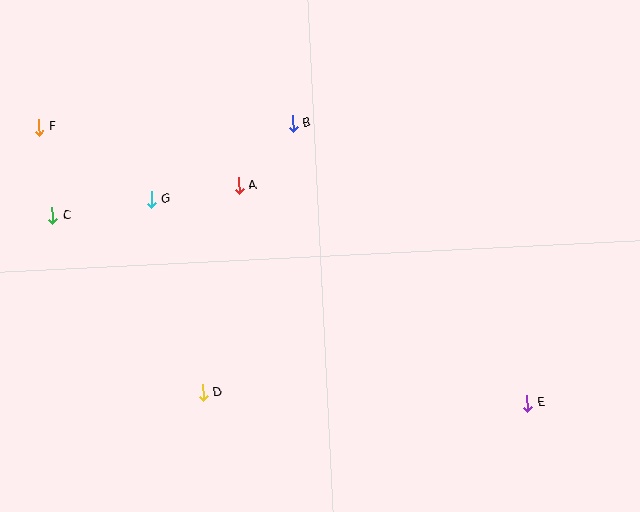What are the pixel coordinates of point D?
Point D is at (203, 393).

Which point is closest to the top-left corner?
Point F is closest to the top-left corner.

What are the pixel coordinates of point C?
Point C is at (53, 216).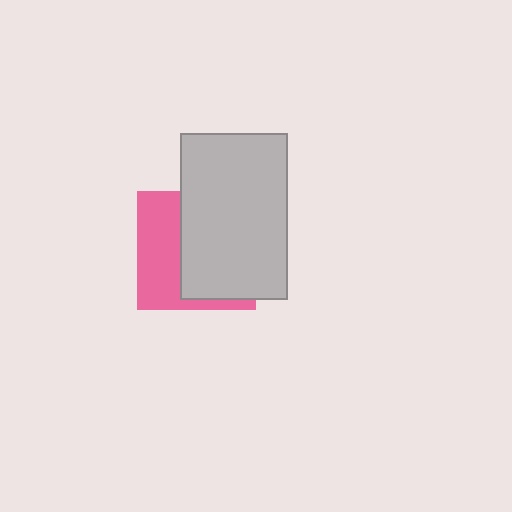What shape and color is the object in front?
The object in front is a light gray rectangle.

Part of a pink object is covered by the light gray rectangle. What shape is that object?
It is a square.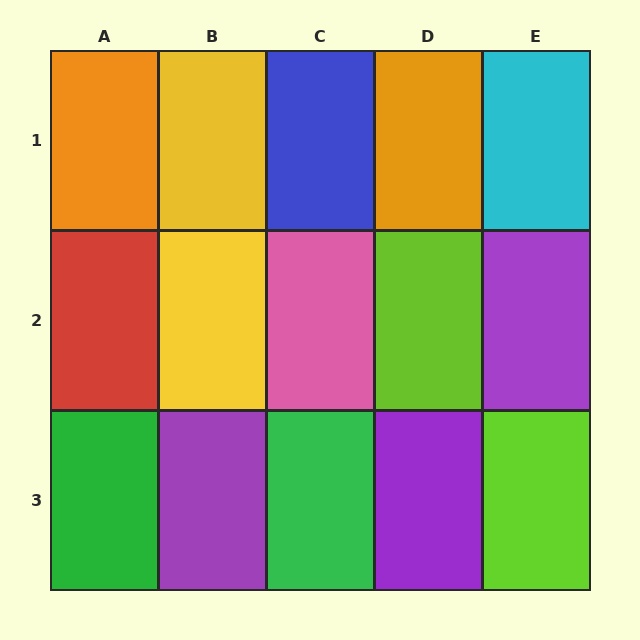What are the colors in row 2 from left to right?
Red, yellow, pink, lime, purple.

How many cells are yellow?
2 cells are yellow.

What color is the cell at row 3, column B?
Purple.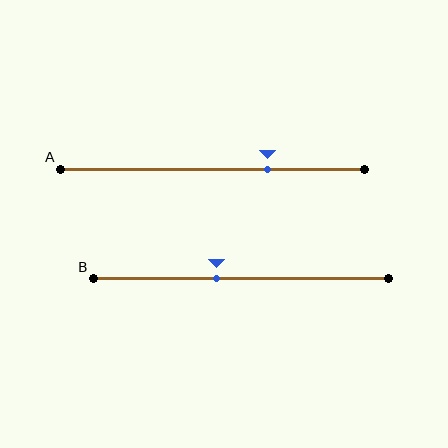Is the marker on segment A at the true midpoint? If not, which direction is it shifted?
No, the marker on segment A is shifted to the right by about 18% of the segment length.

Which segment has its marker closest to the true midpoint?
Segment B has its marker closest to the true midpoint.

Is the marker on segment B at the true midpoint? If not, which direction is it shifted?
No, the marker on segment B is shifted to the left by about 8% of the segment length.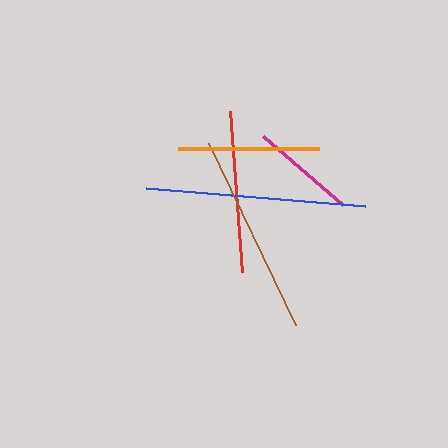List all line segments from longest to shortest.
From longest to shortest: blue, brown, red, orange, magenta.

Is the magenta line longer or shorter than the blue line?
The blue line is longer than the magenta line.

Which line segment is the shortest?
The magenta line is the shortest at approximately 105 pixels.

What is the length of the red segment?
The red segment is approximately 162 pixels long.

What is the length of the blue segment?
The blue segment is approximately 219 pixels long.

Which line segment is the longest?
The blue line is the longest at approximately 219 pixels.